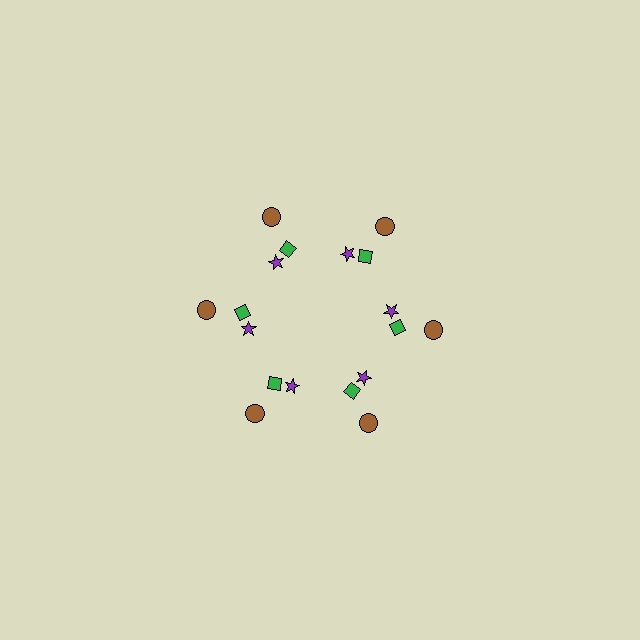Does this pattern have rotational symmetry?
Yes, this pattern has 6-fold rotational symmetry. It looks the same after rotating 60 degrees around the center.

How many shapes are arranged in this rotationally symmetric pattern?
There are 18 shapes, arranged in 6 groups of 3.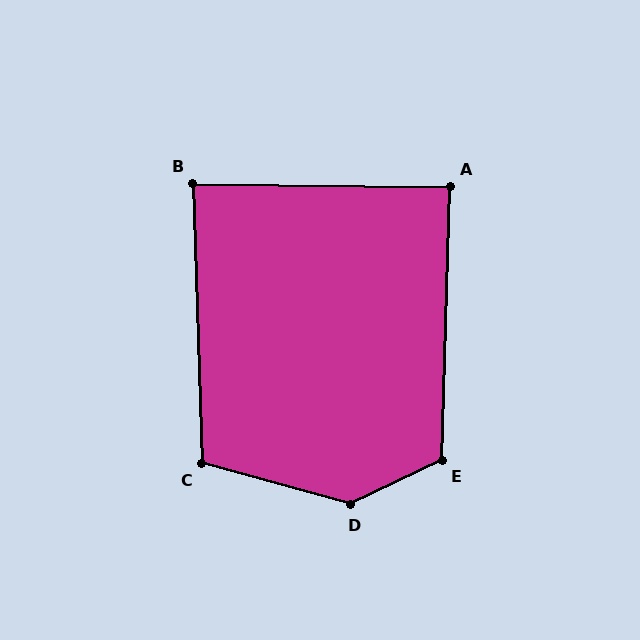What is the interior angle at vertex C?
Approximately 107 degrees (obtuse).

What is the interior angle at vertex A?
Approximately 89 degrees (approximately right).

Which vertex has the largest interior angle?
D, at approximately 140 degrees.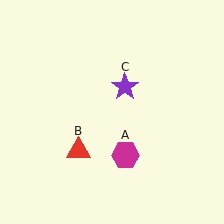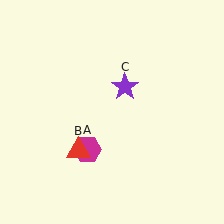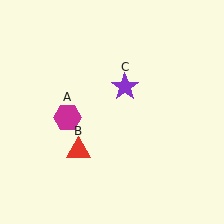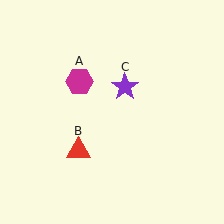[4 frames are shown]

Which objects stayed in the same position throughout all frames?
Red triangle (object B) and purple star (object C) remained stationary.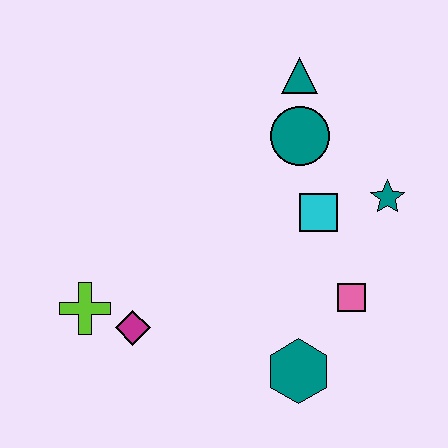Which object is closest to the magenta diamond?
The lime cross is closest to the magenta diamond.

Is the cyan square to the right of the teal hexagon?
Yes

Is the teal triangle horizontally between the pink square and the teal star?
No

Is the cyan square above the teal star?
No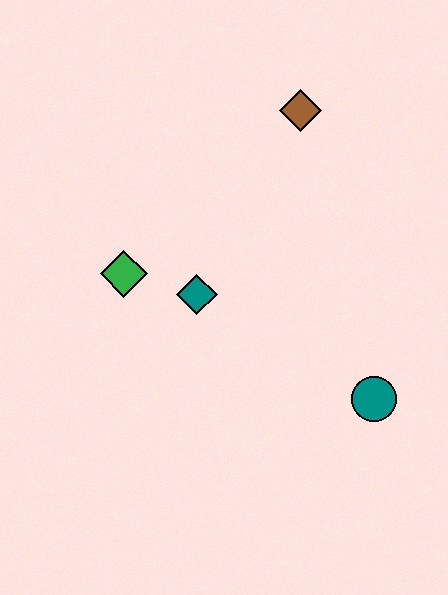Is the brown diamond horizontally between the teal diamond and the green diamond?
No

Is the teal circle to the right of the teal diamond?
Yes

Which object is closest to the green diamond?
The teal diamond is closest to the green diamond.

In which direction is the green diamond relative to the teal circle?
The green diamond is to the left of the teal circle.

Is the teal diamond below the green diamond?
Yes